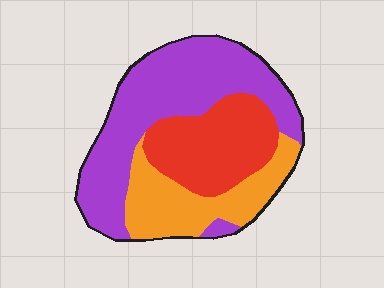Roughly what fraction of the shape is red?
Red covers around 25% of the shape.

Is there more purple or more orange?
Purple.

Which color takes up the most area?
Purple, at roughly 50%.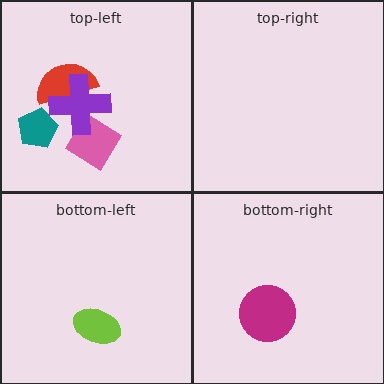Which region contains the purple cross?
The top-left region.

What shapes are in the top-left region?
The pink diamond, the red semicircle, the teal pentagon, the purple cross.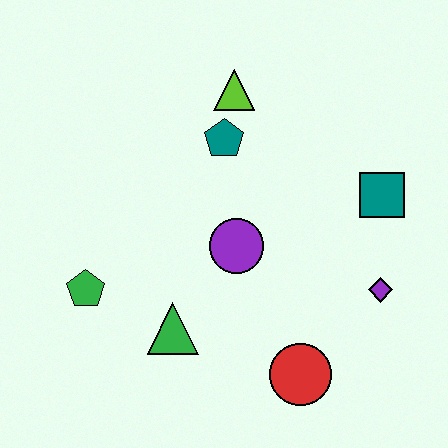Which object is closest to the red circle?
The purple diamond is closest to the red circle.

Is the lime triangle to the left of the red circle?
Yes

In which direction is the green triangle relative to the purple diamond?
The green triangle is to the left of the purple diamond.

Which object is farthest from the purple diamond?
The green pentagon is farthest from the purple diamond.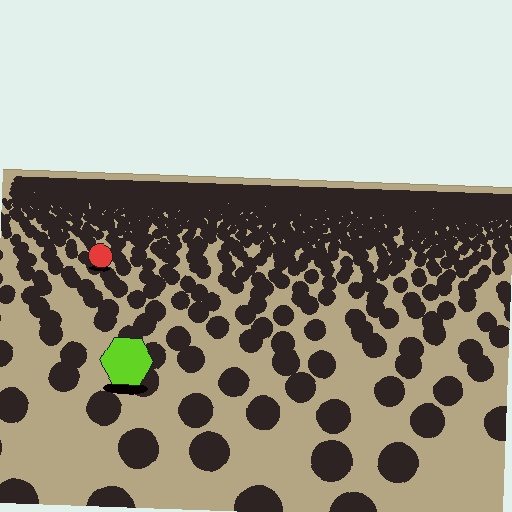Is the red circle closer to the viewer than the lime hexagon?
No. The lime hexagon is closer — you can tell from the texture gradient: the ground texture is coarser near it.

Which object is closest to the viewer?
The lime hexagon is closest. The texture marks near it are larger and more spread out.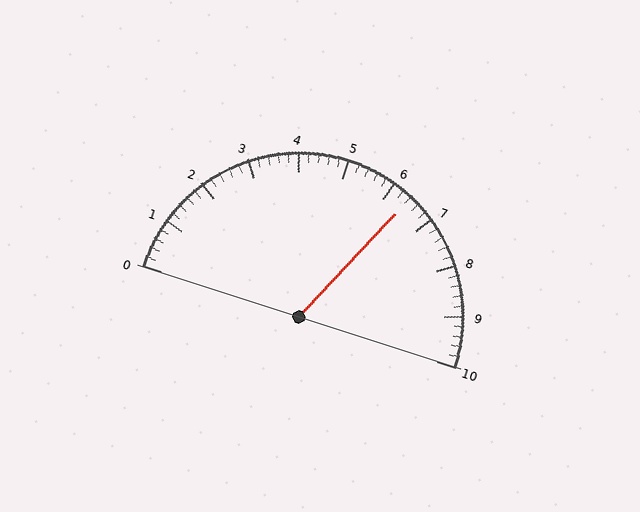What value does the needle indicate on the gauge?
The needle indicates approximately 6.4.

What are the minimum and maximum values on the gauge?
The gauge ranges from 0 to 10.